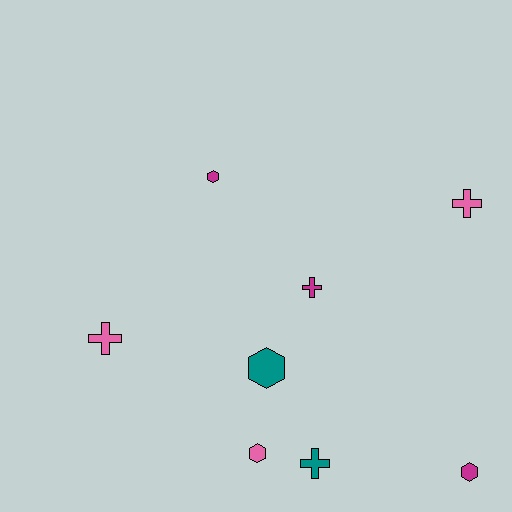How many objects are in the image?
There are 8 objects.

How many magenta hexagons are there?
There are 2 magenta hexagons.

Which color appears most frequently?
Pink, with 3 objects.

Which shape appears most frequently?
Hexagon, with 4 objects.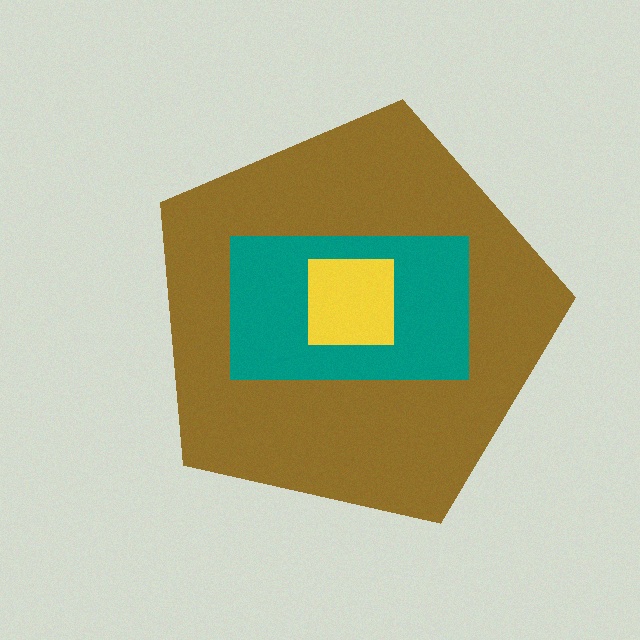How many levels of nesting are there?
3.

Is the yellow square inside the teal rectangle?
Yes.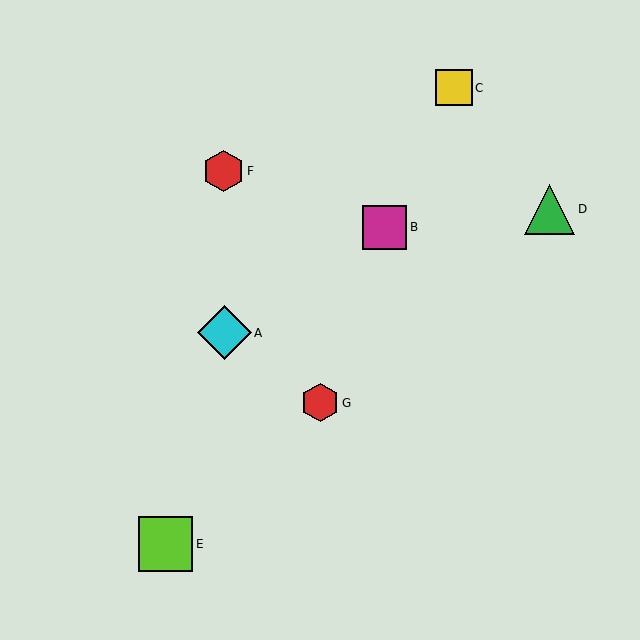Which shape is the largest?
The lime square (labeled E) is the largest.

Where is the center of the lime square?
The center of the lime square is at (165, 544).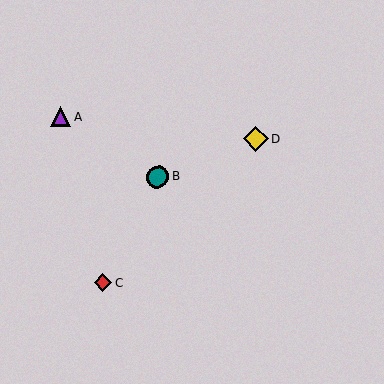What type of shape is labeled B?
Shape B is a teal circle.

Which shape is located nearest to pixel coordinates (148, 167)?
The teal circle (labeled B) at (157, 177) is nearest to that location.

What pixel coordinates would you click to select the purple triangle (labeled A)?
Click at (61, 117) to select the purple triangle A.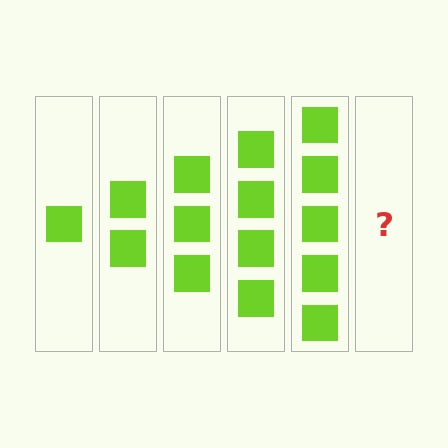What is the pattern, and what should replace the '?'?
The pattern is that each step adds one more square. The '?' should be 6 squares.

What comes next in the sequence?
The next element should be 6 squares.